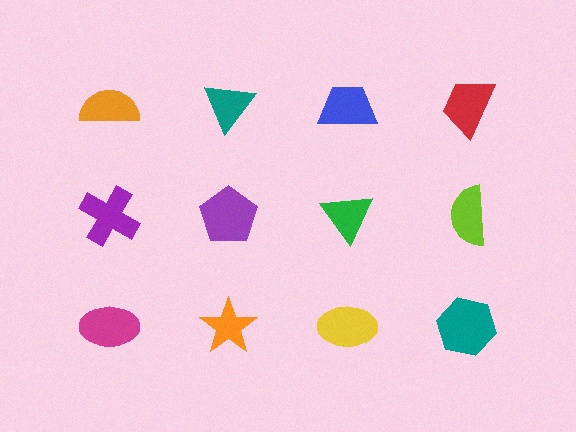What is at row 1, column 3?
A blue trapezoid.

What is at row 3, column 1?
A magenta ellipse.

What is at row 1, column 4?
A red trapezoid.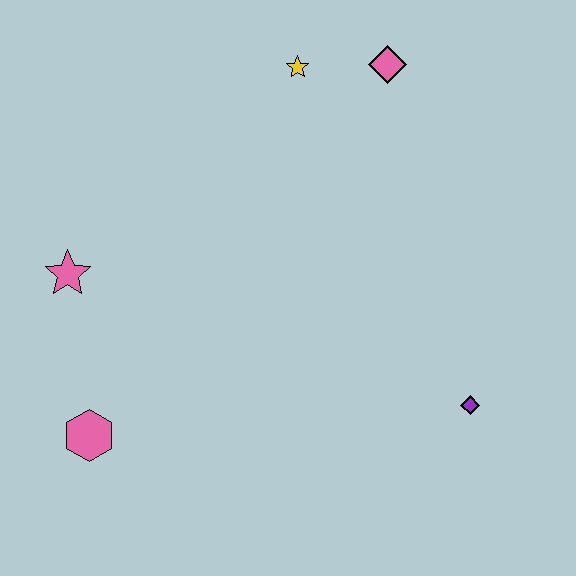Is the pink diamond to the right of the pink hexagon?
Yes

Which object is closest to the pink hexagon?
The pink star is closest to the pink hexagon.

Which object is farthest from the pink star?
The purple diamond is farthest from the pink star.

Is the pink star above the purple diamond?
Yes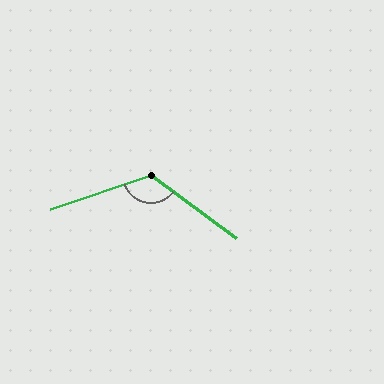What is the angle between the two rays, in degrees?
Approximately 124 degrees.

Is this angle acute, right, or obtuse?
It is obtuse.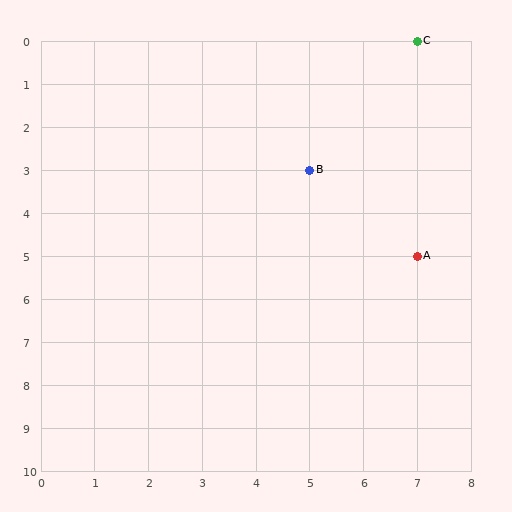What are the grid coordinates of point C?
Point C is at grid coordinates (7, 0).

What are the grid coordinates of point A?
Point A is at grid coordinates (7, 5).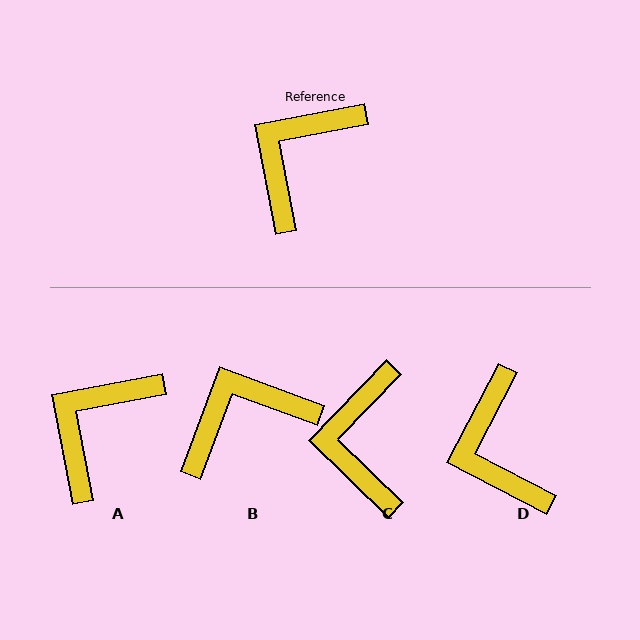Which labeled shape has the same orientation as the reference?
A.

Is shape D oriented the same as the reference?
No, it is off by about 52 degrees.